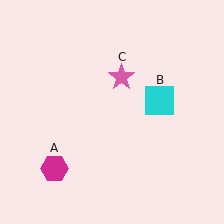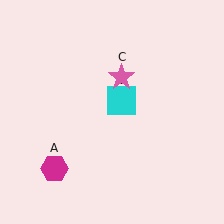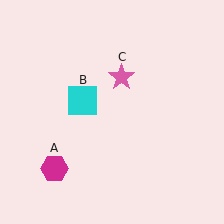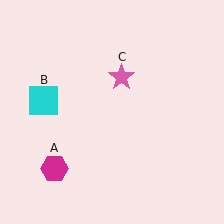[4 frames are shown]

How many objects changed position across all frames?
1 object changed position: cyan square (object B).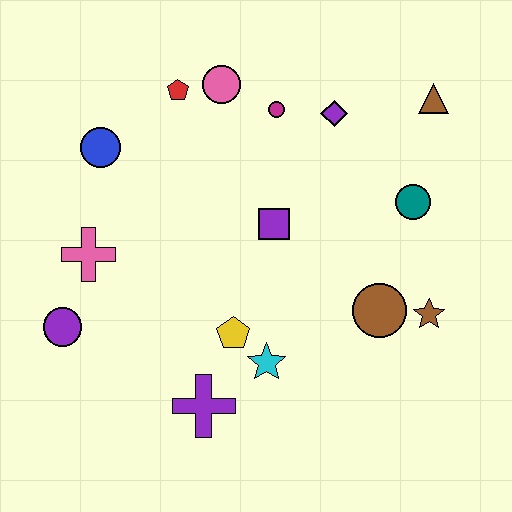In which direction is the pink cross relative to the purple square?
The pink cross is to the left of the purple square.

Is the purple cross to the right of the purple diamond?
No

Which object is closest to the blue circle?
The red pentagon is closest to the blue circle.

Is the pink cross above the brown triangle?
No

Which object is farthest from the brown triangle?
The purple circle is farthest from the brown triangle.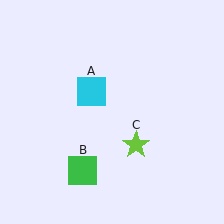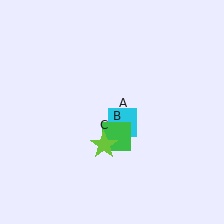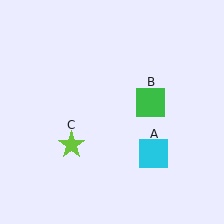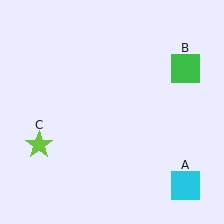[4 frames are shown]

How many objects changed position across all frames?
3 objects changed position: cyan square (object A), green square (object B), lime star (object C).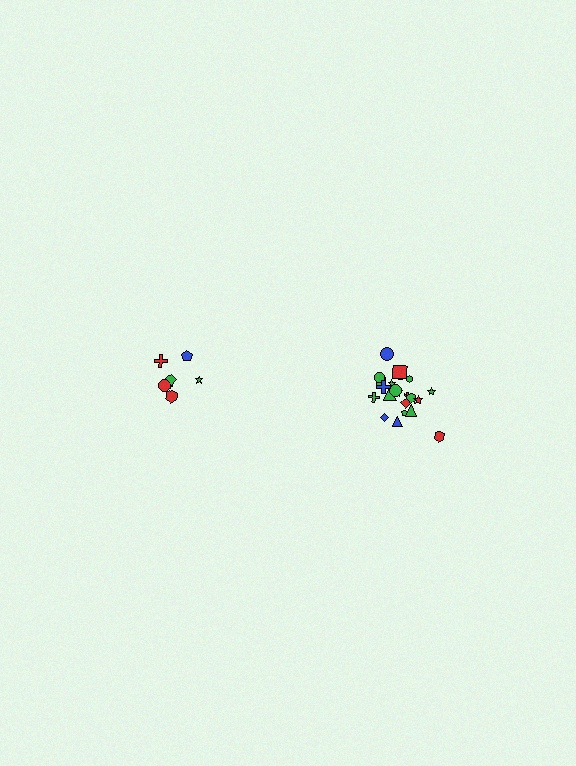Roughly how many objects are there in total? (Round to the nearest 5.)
Roughly 30 objects in total.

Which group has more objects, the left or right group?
The right group.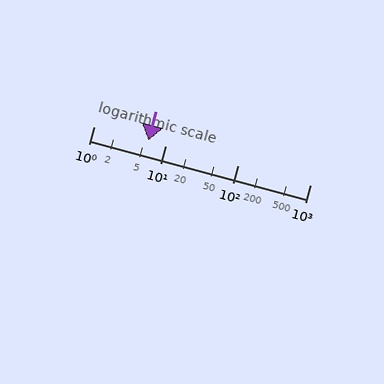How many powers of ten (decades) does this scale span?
The scale spans 3 decades, from 1 to 1000.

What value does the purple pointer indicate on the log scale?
The pointer indicates approximately 5.7.